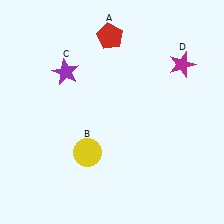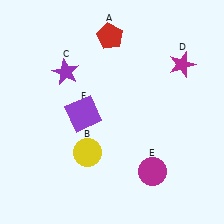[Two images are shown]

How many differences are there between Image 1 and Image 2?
There are 2 differences between the two images.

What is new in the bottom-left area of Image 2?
A purple square (F) was added in the bottom-left area of Image 2.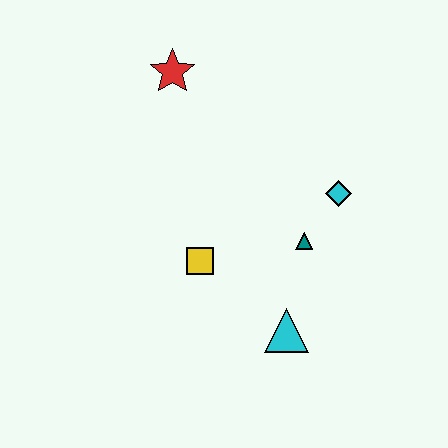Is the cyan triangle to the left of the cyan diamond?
Yes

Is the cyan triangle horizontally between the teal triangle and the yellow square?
Yes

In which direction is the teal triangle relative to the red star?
The teal triangle is below the red star.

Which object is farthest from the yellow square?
The red star is farthest from the yellow square.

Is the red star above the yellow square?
Yes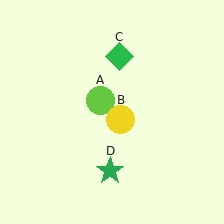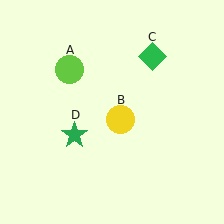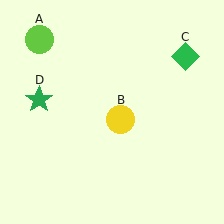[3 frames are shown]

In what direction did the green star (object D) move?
The green star (object D) moved up and to the left.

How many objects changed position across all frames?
3 objects changed position: lime circle (object A), green diamond (object C), green star (object D).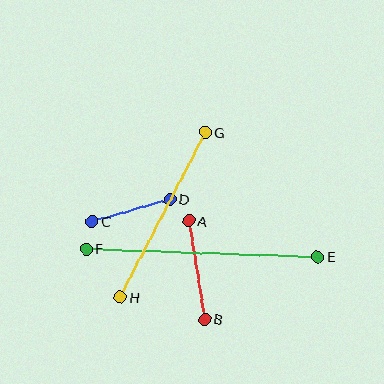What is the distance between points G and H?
The distance is approximately 185 pixels.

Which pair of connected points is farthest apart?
Points E and F are farthest apart.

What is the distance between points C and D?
The distance is approximately 81 pixels.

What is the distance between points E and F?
The distance is approximately 231 pixels.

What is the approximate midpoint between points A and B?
The midpoint is at approximately (197, 270) pixels.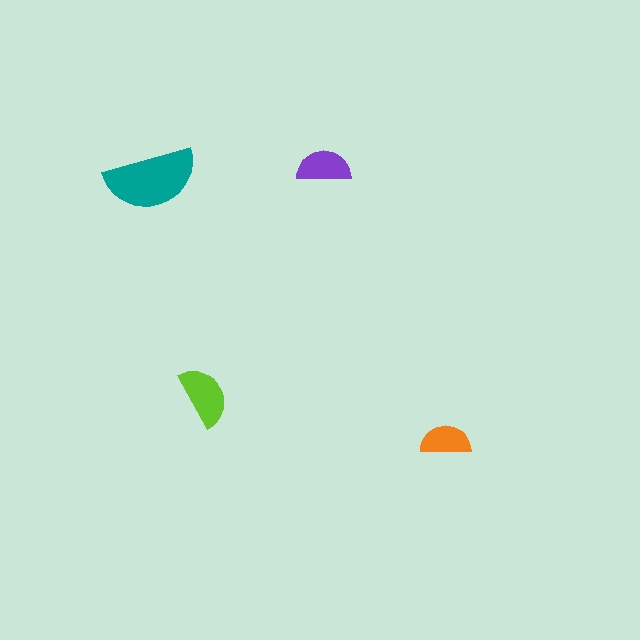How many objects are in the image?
There are 4 objects in the image.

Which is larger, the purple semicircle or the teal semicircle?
The teal one.